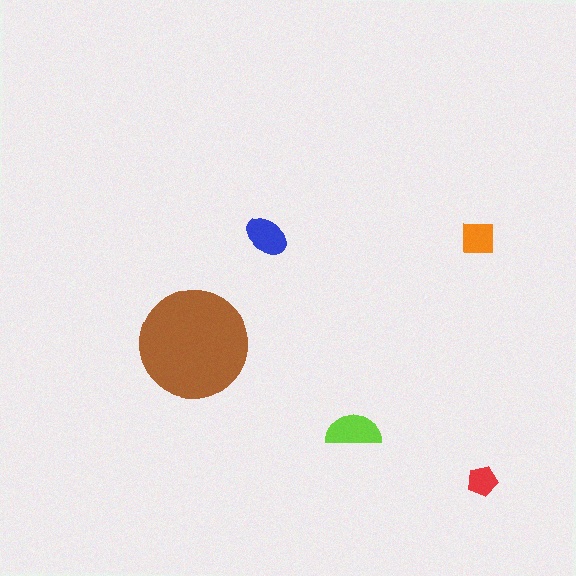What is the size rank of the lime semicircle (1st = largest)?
2nd.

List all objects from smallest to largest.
The red pentagon, the orange square, the blue ellipse, the lime semicircle, the brown circle.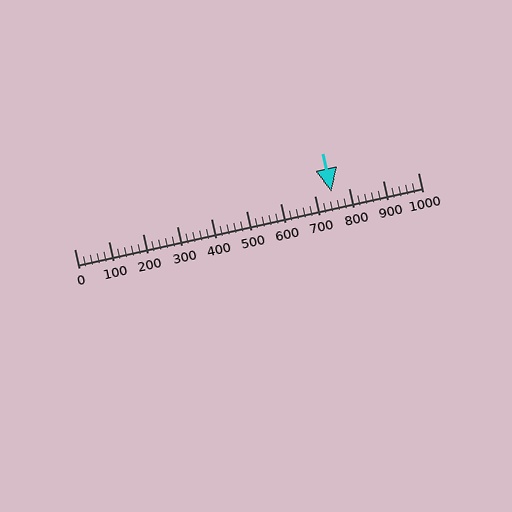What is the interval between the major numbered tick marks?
The major tick marks are spaced 100 units apart.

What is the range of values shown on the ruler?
The ruler shows values from 0 to 1000.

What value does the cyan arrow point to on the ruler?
The cyan arrow points to approximately 749.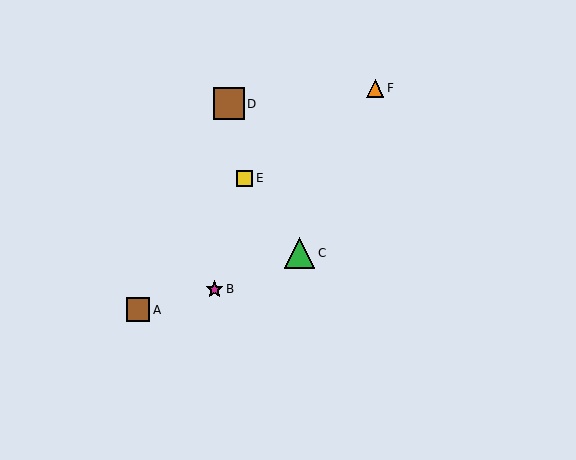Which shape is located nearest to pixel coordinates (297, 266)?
The green triangle (labeled C) at (299, 253) is nearest to that location.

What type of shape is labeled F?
Shape F is an orange triangle.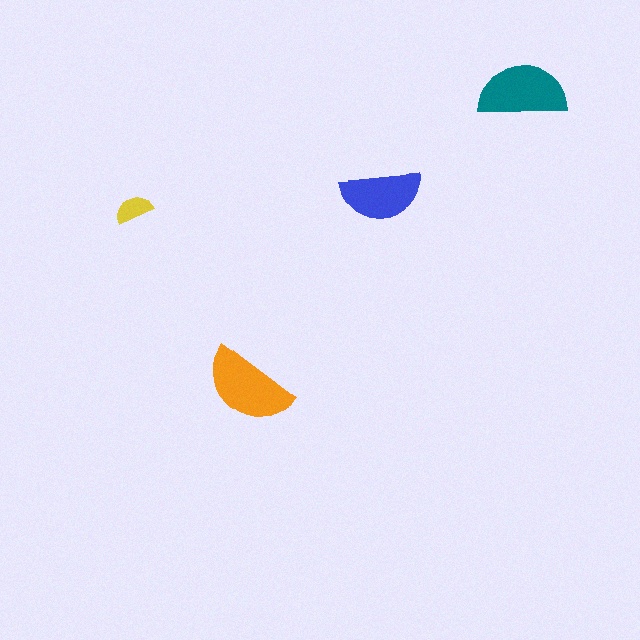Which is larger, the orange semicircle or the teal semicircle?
The orange one.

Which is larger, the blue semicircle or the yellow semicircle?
The blue one.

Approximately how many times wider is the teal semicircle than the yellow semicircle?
About 2.5 times wider.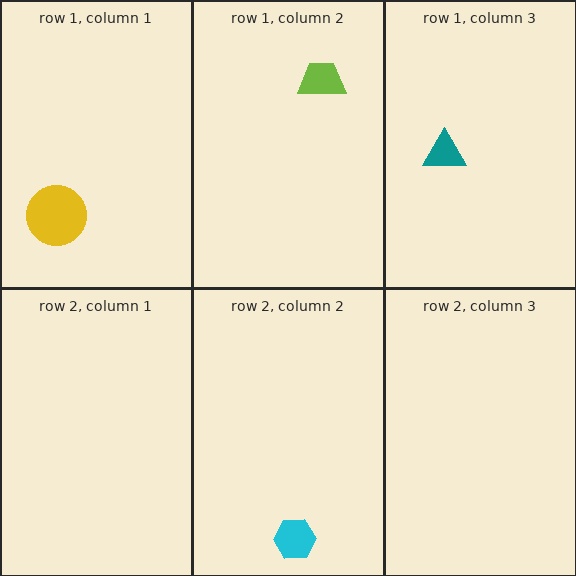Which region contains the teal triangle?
The row 1, column 3 region.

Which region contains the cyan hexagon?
The row 2, column 2 region.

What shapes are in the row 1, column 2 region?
The lime trapezoid.